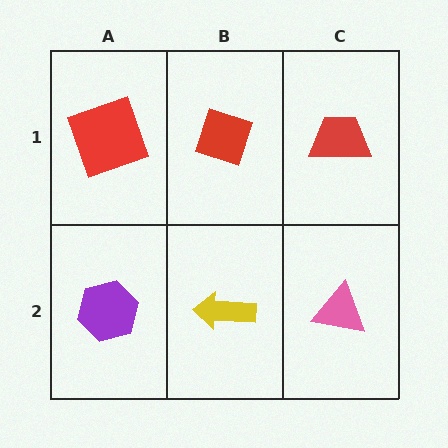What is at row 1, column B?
A red diamond.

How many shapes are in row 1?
3 shapes.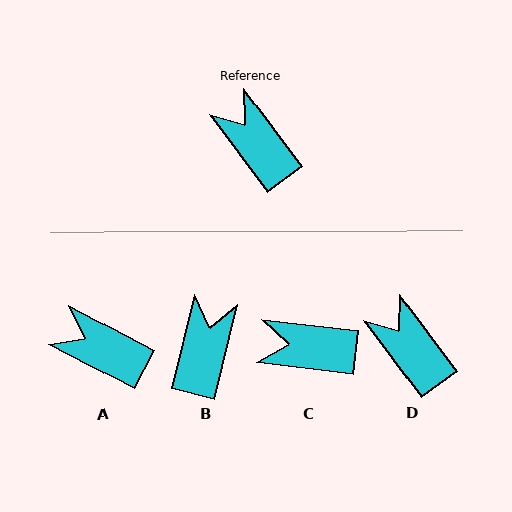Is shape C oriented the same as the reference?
No, it is off by about 47 degrees.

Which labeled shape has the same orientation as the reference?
D.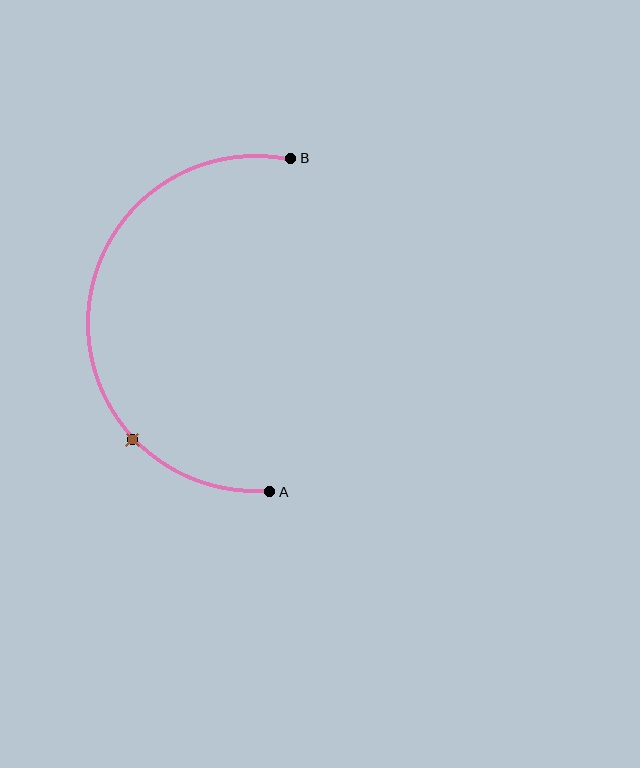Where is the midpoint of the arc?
The arc midpoint is the point on the curve farthest from the straight line joining A and B. It sits to the left of that line.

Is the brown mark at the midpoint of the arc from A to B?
No. The brown mark lies on the arc but is closer to endpoint A. The arc midpoint would be at the point on the curve equidistant along the arc from both A and B.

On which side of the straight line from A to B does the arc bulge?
The arc bulges to the left of the straight line connecting A and B.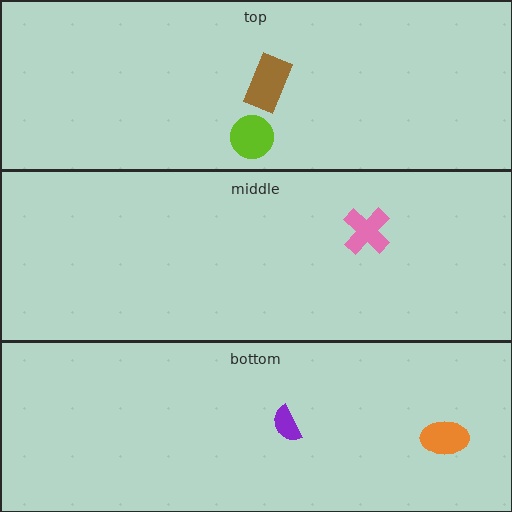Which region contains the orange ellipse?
The bottom region.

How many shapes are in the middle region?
1.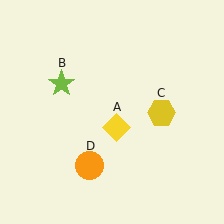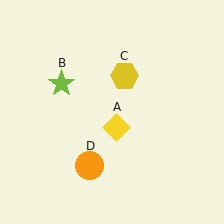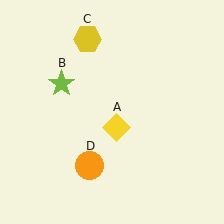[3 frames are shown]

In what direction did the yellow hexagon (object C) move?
The yellow hexagon (object C) moved up and to the left.